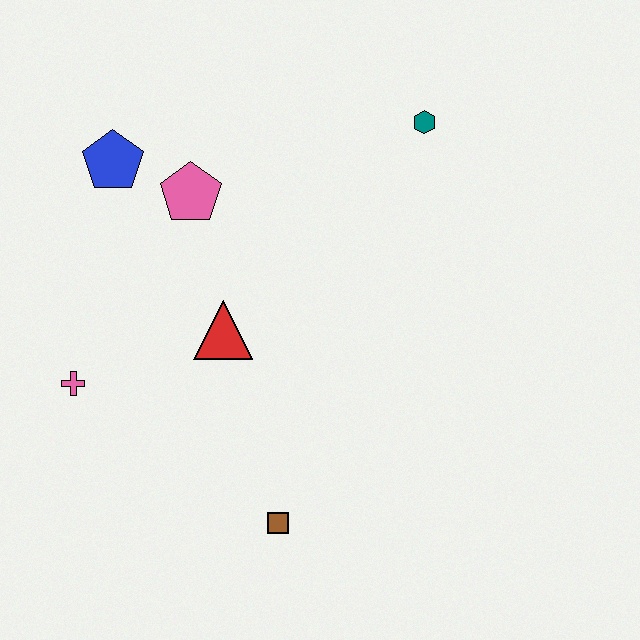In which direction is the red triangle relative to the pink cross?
The red triangle is to the right of the pink cross.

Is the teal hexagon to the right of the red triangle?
Yes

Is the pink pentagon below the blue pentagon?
Yes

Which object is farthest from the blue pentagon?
The brown square is farthest from the blue pentagon.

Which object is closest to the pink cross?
The red triangle is closest to the pink cross.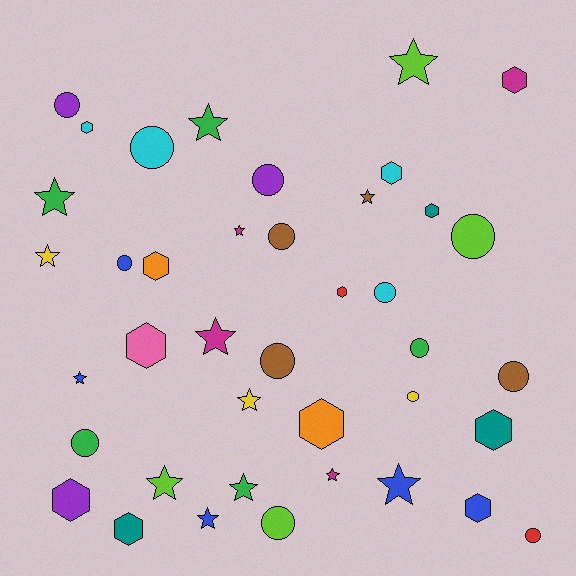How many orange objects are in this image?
There are 2 orange objects.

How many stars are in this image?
There are 14 stars.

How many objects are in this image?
There are 40 objects.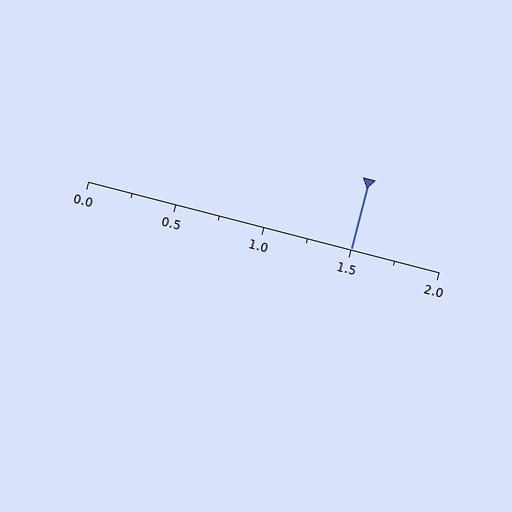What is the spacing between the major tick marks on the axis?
The major ticks are spaced 0.5 apart.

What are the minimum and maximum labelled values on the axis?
The axis runs from 0.0 to 2.0.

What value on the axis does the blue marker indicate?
The marker indicates approximately 1.5.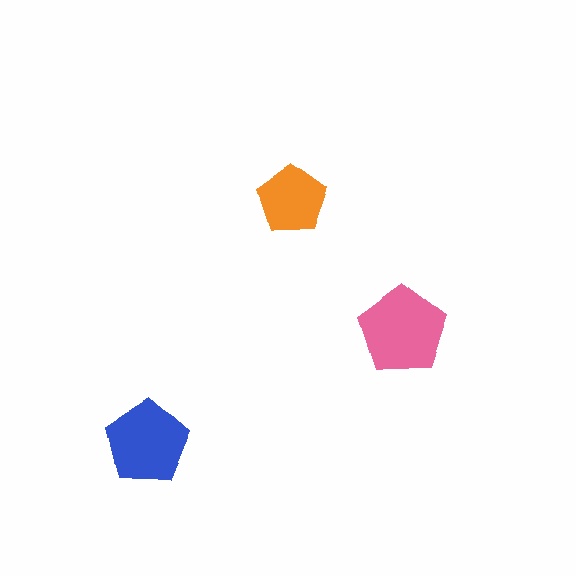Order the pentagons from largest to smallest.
the pink one, the blue one, the orange one.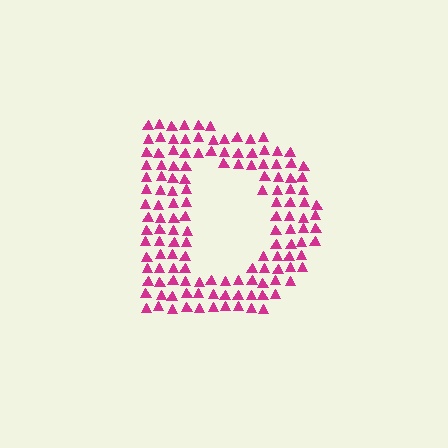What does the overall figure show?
The overall figure shows the letter D.